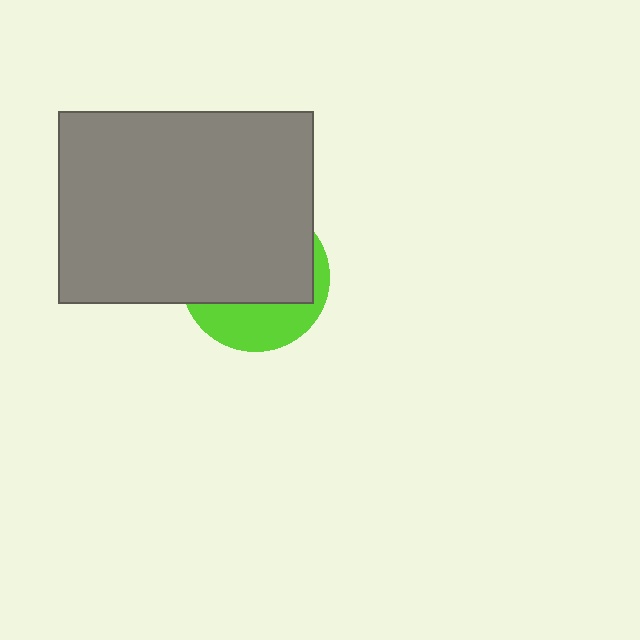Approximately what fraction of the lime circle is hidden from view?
Roughly 67% of the lime circle is hidden behind the gray rectangle.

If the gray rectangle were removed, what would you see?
You would see the complete lime circle.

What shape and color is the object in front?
The object in front is a gray rectangle.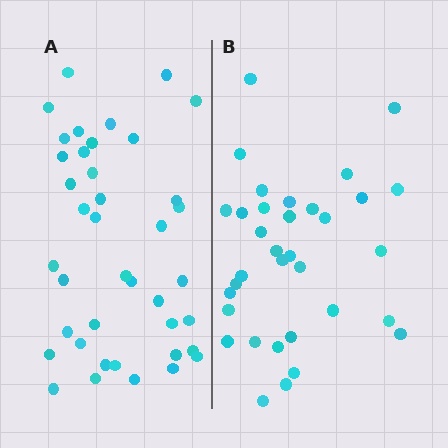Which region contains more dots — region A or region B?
Region A (the left region) has more dots.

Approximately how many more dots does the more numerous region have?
Region A has about 6 more dots than region B.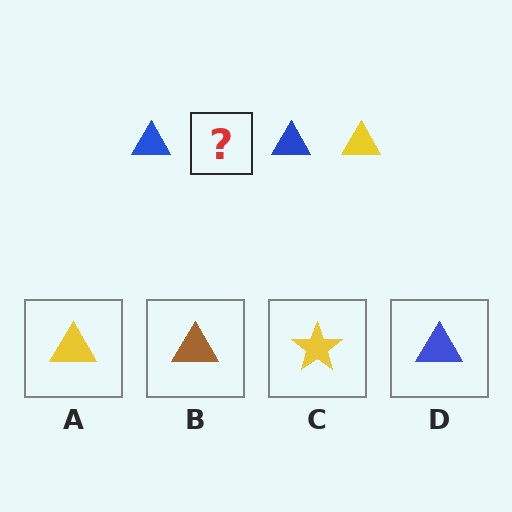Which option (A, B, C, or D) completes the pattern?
A.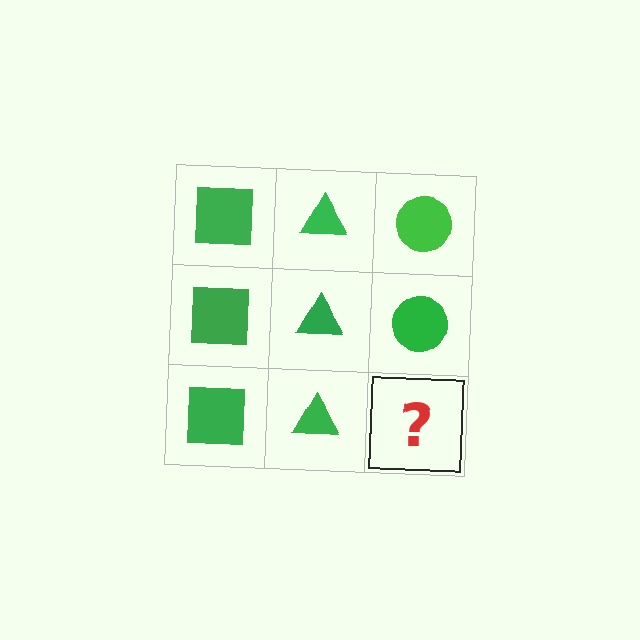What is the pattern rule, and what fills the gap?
The rule is that each column has a consistent shape. The gap should be filled with a green circle.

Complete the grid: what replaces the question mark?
The question mark should be replaced with a green circle.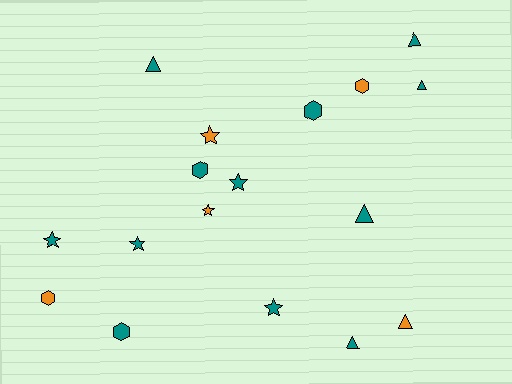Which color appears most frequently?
Teal, with 12 objects.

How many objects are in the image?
There are 17 objects.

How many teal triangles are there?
There are 5 teal triangles.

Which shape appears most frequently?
Star, with 6 objects.